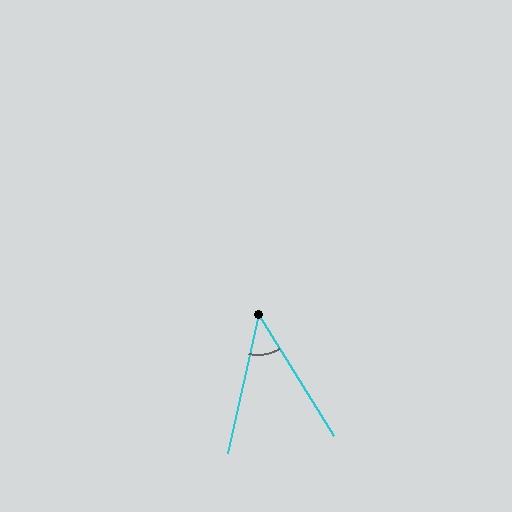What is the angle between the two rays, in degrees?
Approximately 44 degrees.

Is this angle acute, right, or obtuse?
It is acute.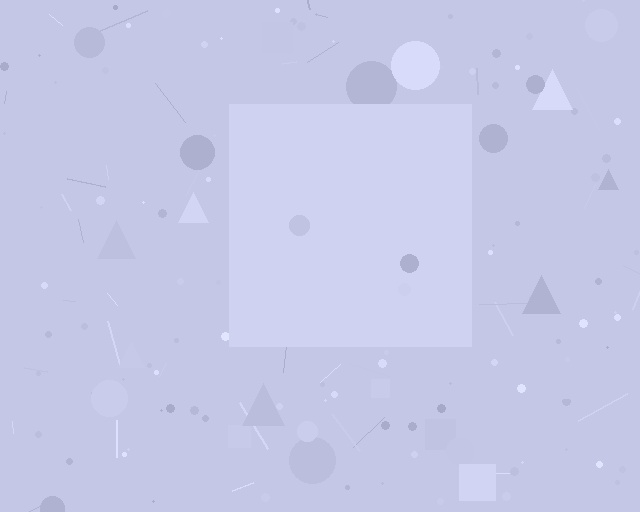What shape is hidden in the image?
A square is hidden in the image.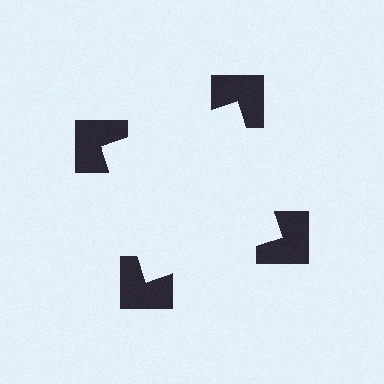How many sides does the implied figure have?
4 sides.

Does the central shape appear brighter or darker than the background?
It typically appears slightly brighter than the background, even though no actual brightness change is drawn.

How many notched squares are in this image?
There are 4 — one at each vertex of the illusory square.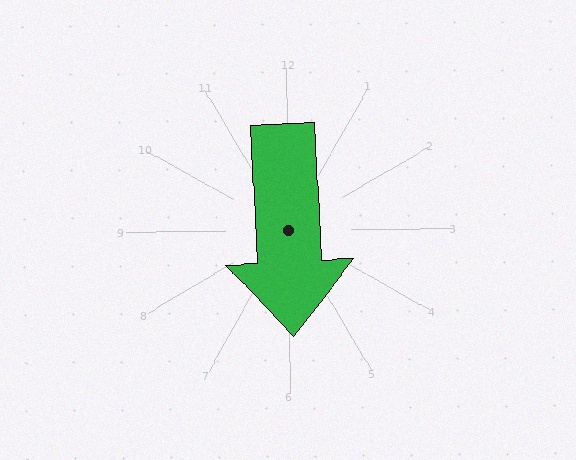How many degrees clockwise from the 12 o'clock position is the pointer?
Approximately 177 degrees.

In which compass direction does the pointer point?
South.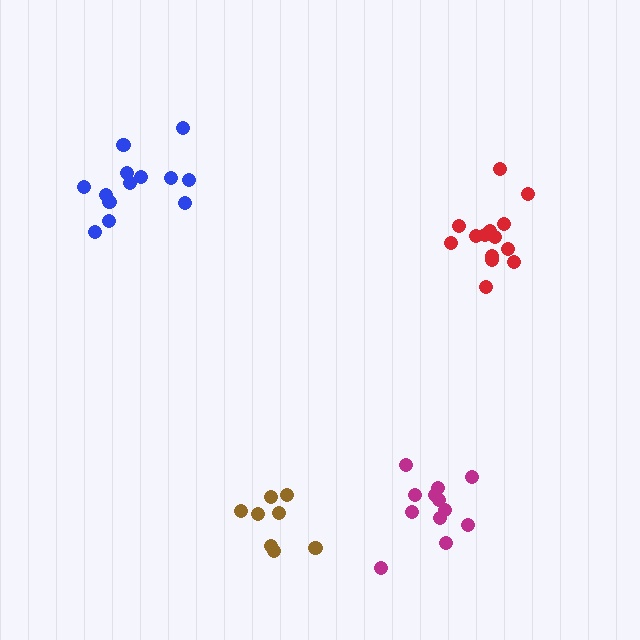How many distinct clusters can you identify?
There are 4 distinct clusters.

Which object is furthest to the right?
The red cluster is rightmost.